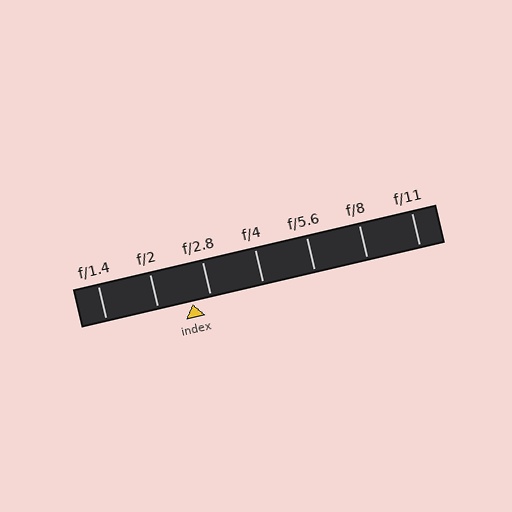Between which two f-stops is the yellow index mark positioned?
The index mark is between f/2 and f/2.8.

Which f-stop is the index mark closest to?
The index mark is closest to f/2.8.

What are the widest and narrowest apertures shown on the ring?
The widest aperture shown is f/1.4 and the narrowest is f/11.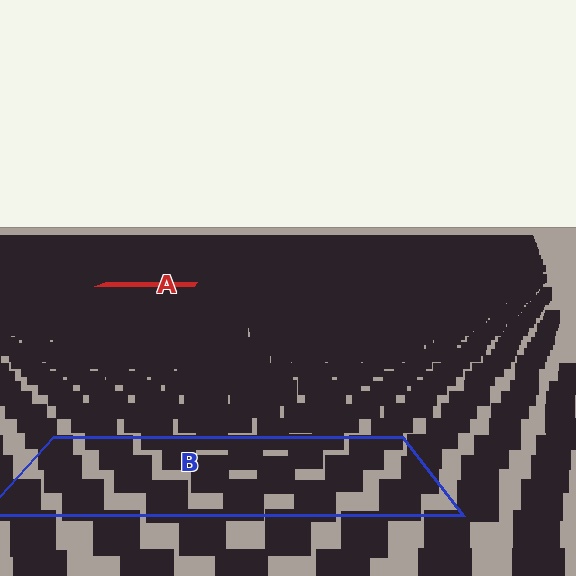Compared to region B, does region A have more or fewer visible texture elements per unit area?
Region A has more texture elements per unit area — they are packed more densely because it is farther away.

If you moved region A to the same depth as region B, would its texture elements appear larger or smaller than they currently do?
They would appear larger. At a closer depth, the same texture elements are projected at a bigger on-screen size.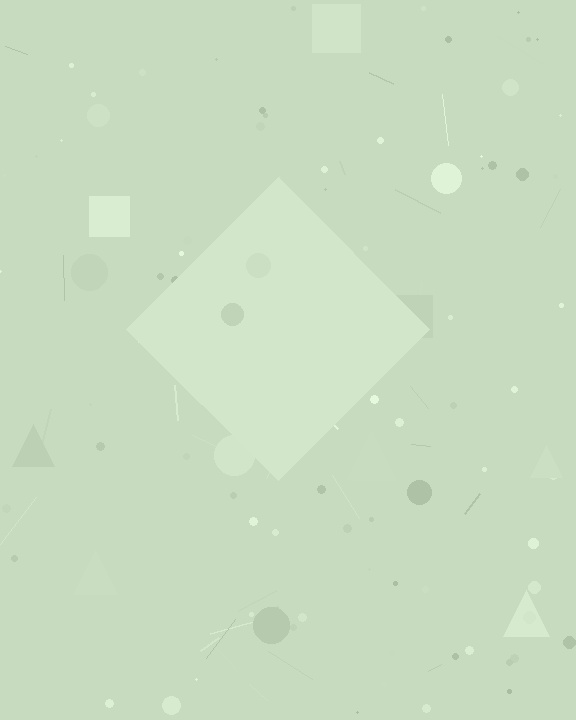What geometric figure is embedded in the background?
A diamond is embedded in the background.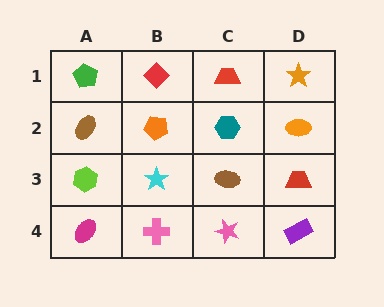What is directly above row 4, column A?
A lime hexagon.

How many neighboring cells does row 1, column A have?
2.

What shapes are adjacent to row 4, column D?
A red trapezoid (row 3, column D), a pink star (row 4, column C).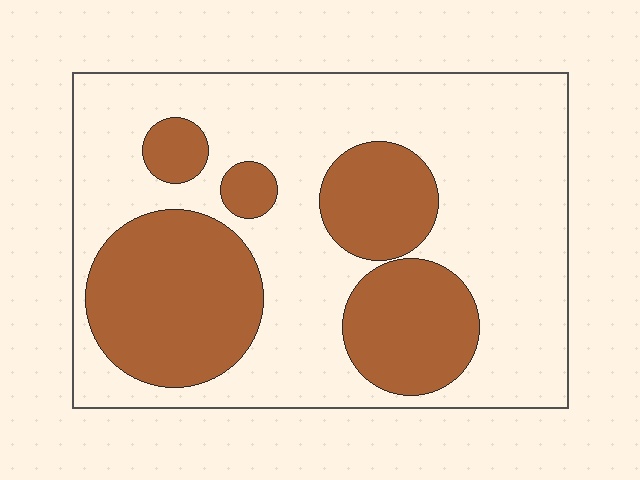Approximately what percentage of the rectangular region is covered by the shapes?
Approximately 35%.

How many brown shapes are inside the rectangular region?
5.